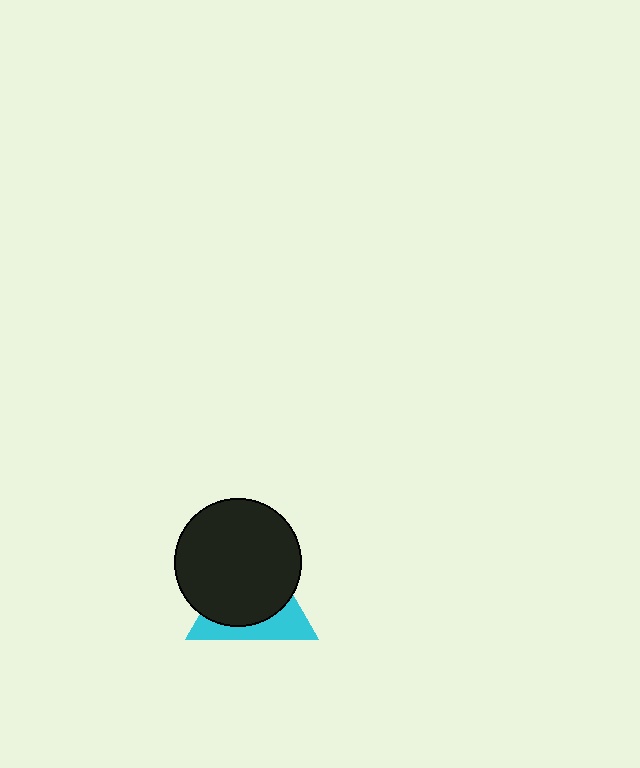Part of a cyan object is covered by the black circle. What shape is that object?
It is a triangle.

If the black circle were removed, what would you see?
You would see the complete cyan triangle.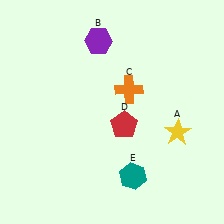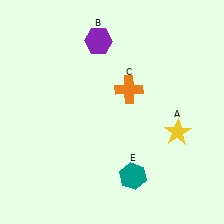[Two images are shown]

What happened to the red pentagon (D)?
The red pentagon (D) was removed in Image 2. It was in the bottom-right area of Image 1.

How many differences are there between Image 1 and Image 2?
There is 1 difference between the two images.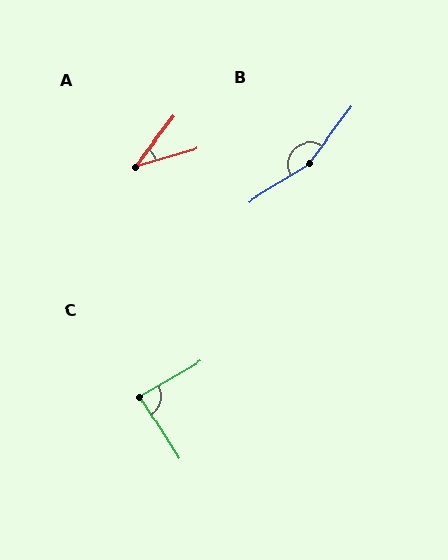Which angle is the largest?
B, at approximately 159 degrees.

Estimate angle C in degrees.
Approximately 88 degrees.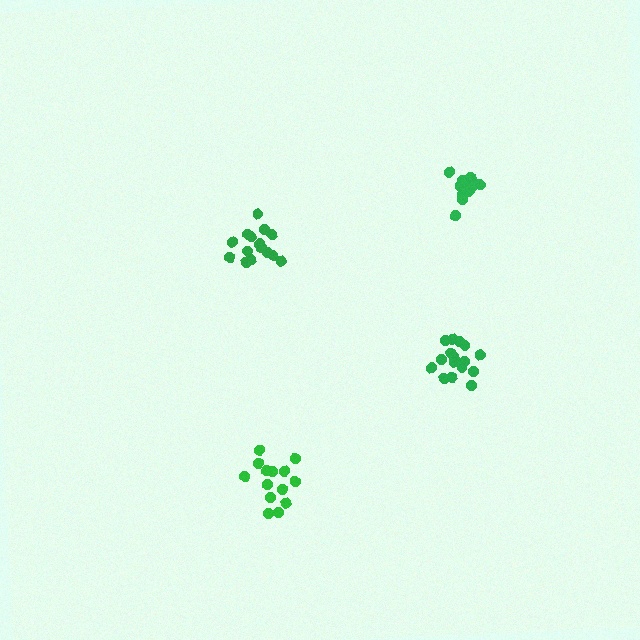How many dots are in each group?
Group 1: 15 dots, Group 2: 14 dots, Group 3: 17 dots, Group 4: 15 dots (61 total).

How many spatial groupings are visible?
There are 4 spatial groupings.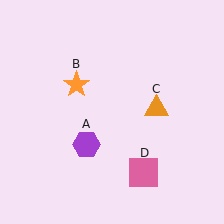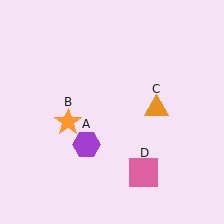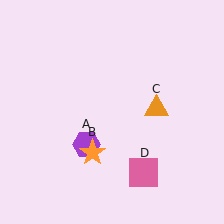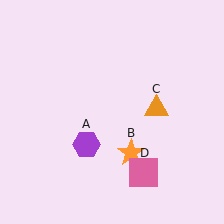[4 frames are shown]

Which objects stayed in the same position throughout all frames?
Purple hexagon (object A) and orange triangle (object C) and pink square (object D) remained stationary.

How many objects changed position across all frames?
1 object changed position: orange star (object B).